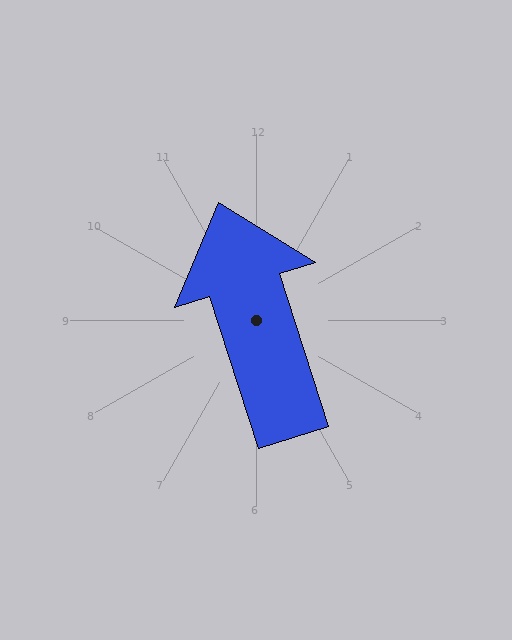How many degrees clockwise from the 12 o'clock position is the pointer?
Approximately 342 degrees.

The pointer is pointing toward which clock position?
Roughly 11 o'clock.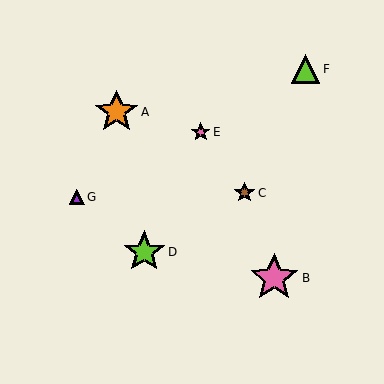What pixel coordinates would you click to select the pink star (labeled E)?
Click at (201, 132) to select the pink star E.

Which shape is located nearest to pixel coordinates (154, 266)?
The lime star (labeled D) at (144, 252) is nearest to that location.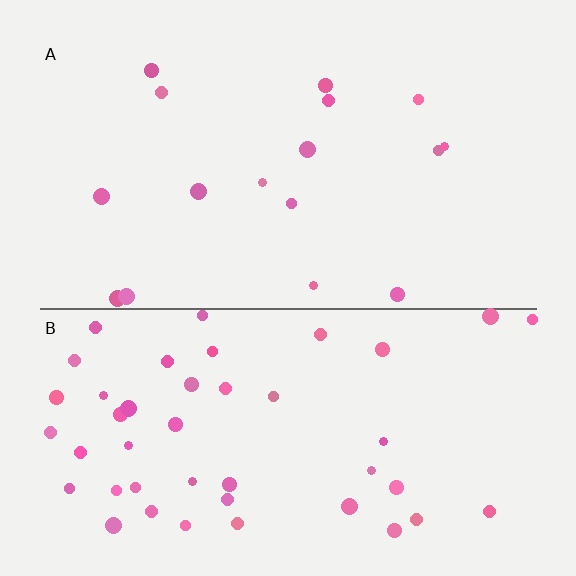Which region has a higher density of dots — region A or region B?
B (the bottom).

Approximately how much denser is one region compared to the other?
Approximately 2.7× — region B over region A.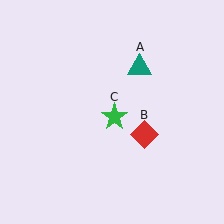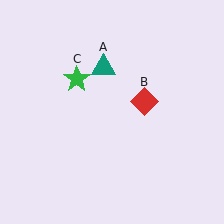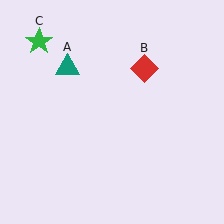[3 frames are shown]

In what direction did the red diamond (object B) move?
The red diamond (object B) moved up.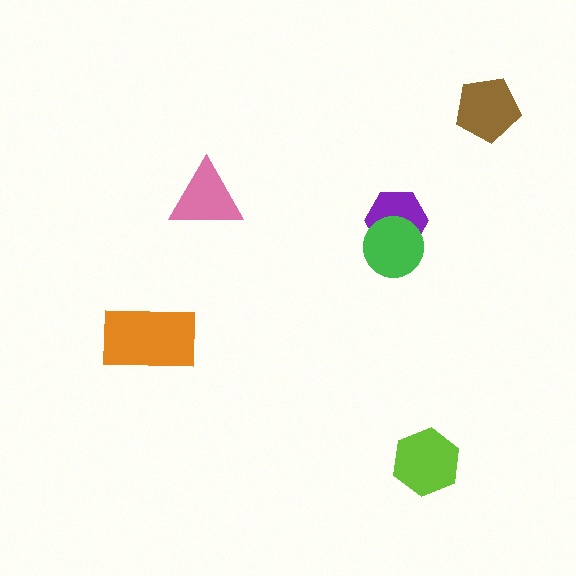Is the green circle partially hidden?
No, no other shape covers it.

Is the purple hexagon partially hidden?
Yes, it is partially covered by another shape.